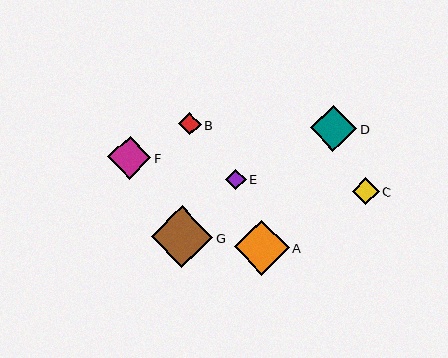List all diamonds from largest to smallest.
From largest to smallest: G, A, D, F, C, B, E.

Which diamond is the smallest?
Diamond E is the smallest with a size of approximately 20 pixels.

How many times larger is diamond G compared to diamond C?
Diamond G is approximately 2.3 times the size of diamond C.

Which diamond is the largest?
Diamond G is the largest with a size of approximately 62 pixels.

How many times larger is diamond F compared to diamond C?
Diamond F is approximately 1.6 times the size of diamond C.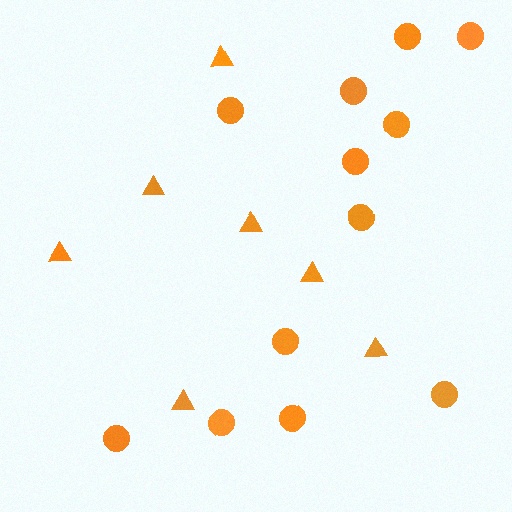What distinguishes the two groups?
There are 2 groups: one group of circles (12) and one group of triangles (7).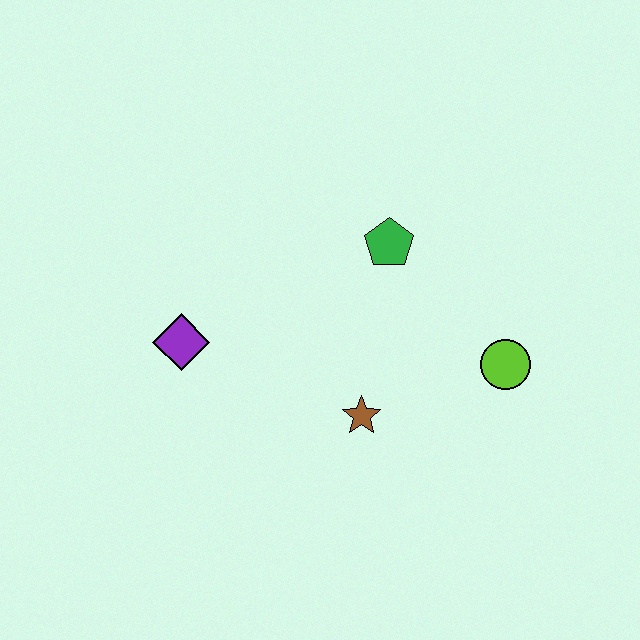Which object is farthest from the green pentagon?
The purple diamond is farthest from the green pentagon.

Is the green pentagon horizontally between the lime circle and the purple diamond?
Yes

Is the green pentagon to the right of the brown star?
Yes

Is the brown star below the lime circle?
Yes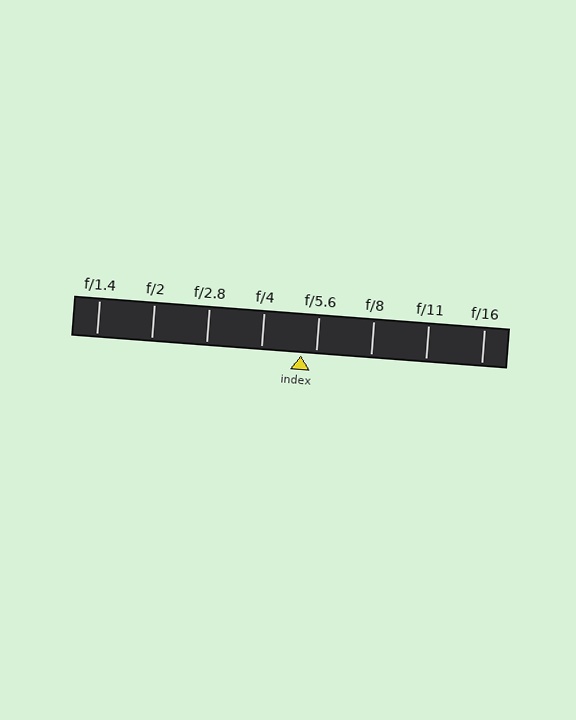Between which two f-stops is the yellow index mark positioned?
The index mark is between f/4 and f/5.6.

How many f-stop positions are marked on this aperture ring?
There are 8 f-stop positions marked.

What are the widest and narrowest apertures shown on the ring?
The widest aperture shown is f/1.4 and the narrowest is f/16.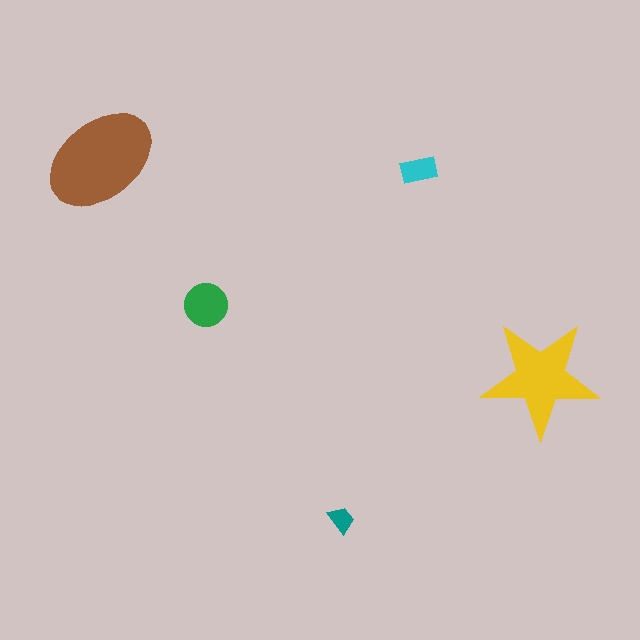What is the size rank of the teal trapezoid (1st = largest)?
5th.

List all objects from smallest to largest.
The teal trapezoid, the cyan rectangle, the green circle, the yellow star, the brown ellipse.